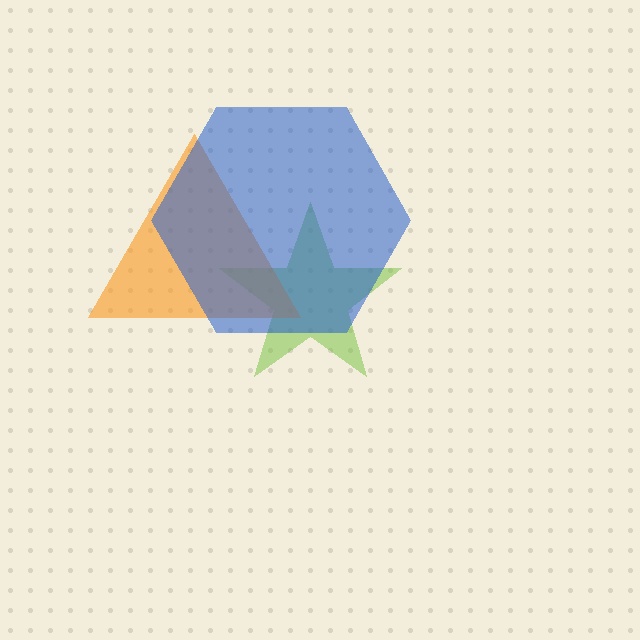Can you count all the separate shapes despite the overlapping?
Yes, there are 3 separate shapes.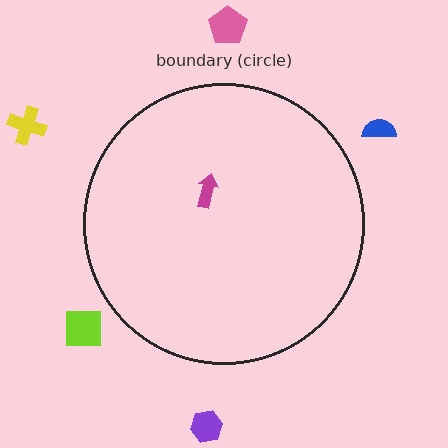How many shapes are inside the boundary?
1 inside, 5 outside.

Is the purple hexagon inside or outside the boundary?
Outside.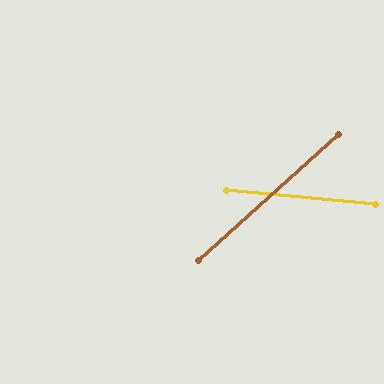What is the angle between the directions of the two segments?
Approximately 47 degrees.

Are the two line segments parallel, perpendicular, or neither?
Neither parallel nor perpendicular — they differ by about 47°.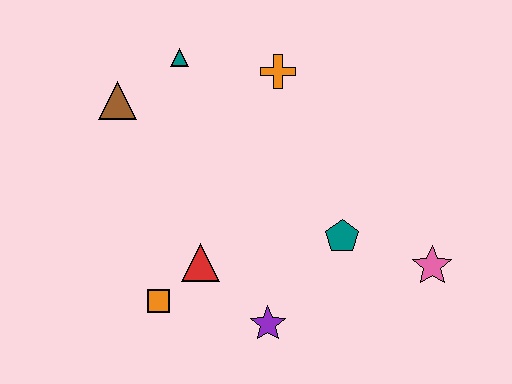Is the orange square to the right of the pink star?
No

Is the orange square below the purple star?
No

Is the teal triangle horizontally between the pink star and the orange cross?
No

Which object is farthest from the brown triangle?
The pink star is farthest from the brown triangle.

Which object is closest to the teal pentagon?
The pink star is closest to the teal pentagon.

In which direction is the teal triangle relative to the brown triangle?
The teal triangle is to the right of the brown triangle.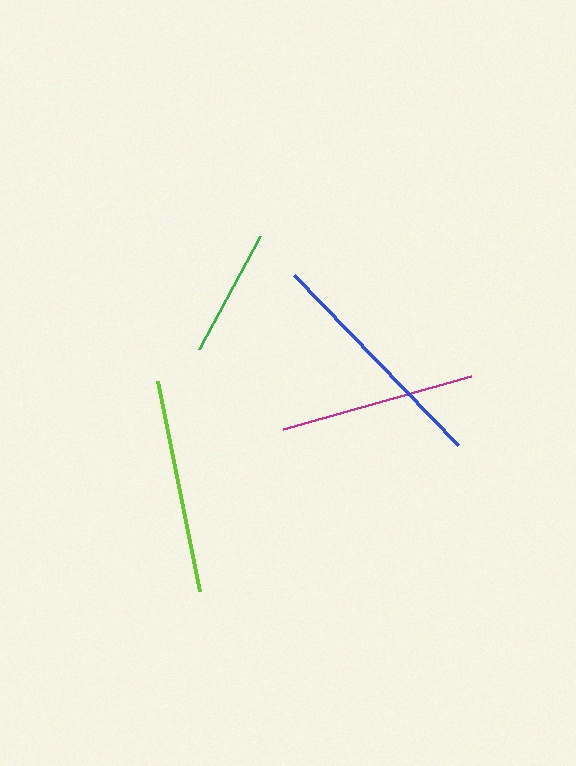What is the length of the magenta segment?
The magenta segment is approximately 195 pixels long.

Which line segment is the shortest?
The green line is the shortest at approximately 128 pixels.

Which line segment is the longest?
The blue line is the longest at approximately 237 pixels.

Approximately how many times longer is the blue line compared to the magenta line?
The blue line is approximately 1.2 times the length of the magenta line.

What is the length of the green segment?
The green segment is approximately 128 pixels long.